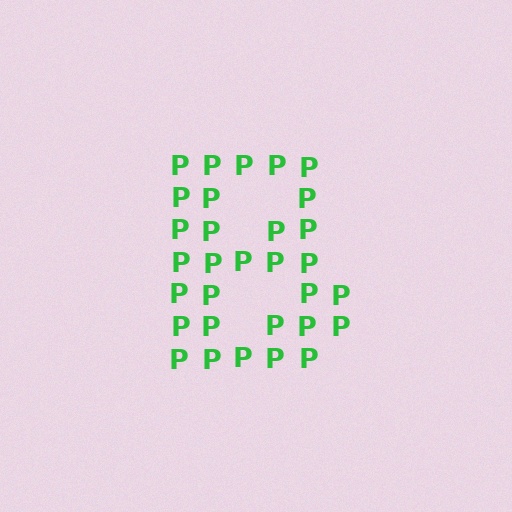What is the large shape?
The large shape is the letter B.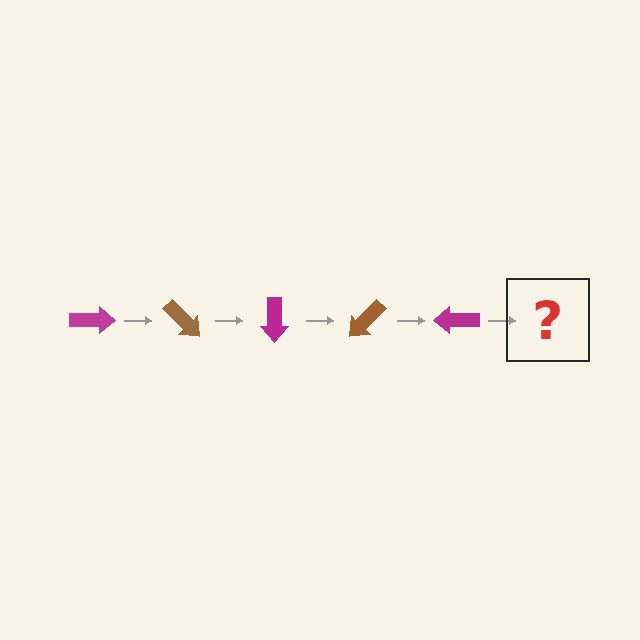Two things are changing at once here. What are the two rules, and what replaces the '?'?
The two rules are that it rotates 45 degrees each step and the color cycles through magenta and brown. The '?' should be a brown arrow, rotated 225 degrees from the start.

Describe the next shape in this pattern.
It should be a brown arrow, rotated 225 degrees from the start.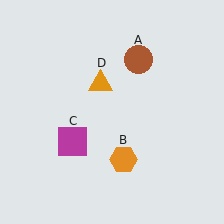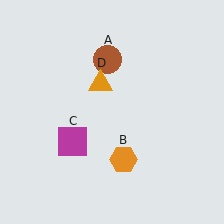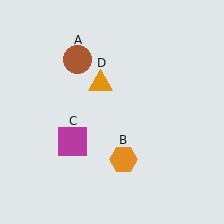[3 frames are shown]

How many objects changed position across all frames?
1 object changed position: brown circle (object A).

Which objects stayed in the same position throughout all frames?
Orange hexagon (object B) and magenta square (object C) and orange triangle (object D) remained stationary.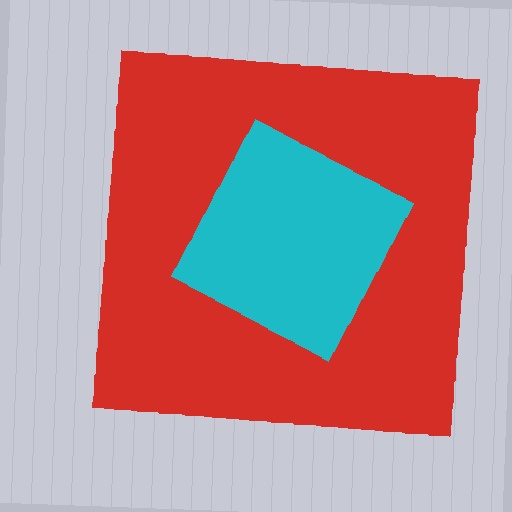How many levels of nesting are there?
2.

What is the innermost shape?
The cyan diamond.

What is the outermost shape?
The red square.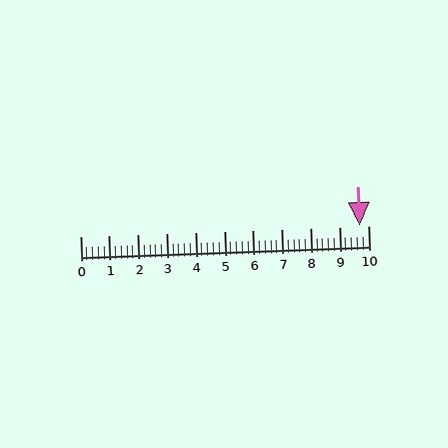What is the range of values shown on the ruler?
The ruler shows values from 0 to 10.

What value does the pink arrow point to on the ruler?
The pink arrow points to approximately 9.7.